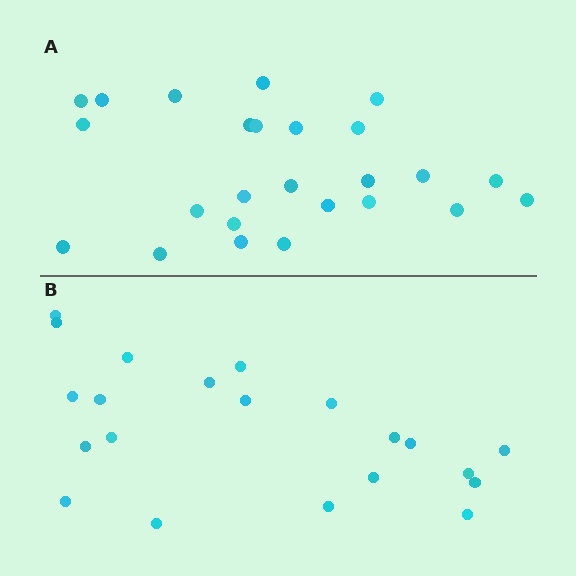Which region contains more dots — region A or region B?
Region A (the top region) has more dots.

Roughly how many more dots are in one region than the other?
Region A has about 4 more dots than region B.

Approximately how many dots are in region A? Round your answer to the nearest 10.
About 20 dots. (The exact count is 25, which rounds to 20.)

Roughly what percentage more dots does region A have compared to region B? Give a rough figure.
About 20% more.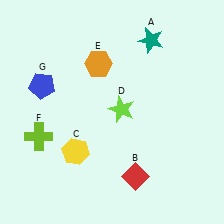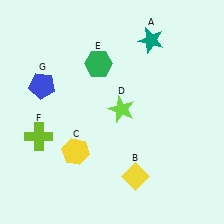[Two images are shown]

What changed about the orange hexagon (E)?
In Image 1, E is orange. In Image 2, it changed to green.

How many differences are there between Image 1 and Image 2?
There are 2 differences between the two images.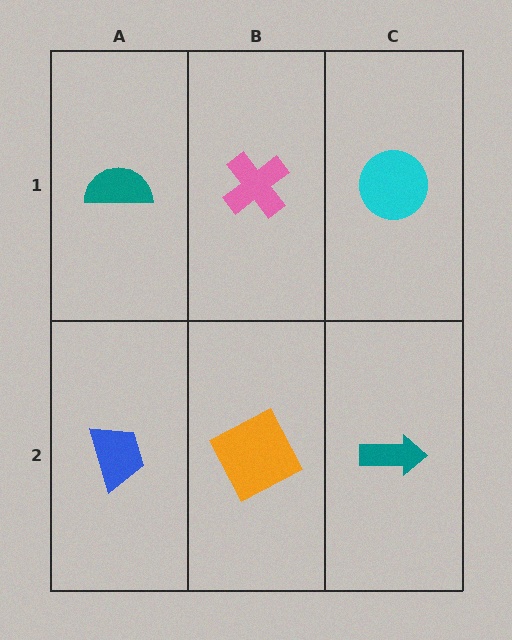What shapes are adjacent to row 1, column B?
An orange square (row 2, column B), a teal semicircle (row 1, column A), a cyan circle (row 1, column C).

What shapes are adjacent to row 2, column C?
A cyan circle (row 1, column C), an orange square (row 2, column B).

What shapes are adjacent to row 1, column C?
A teal arrow (row 2, column C), a pink cross (row 1, column B).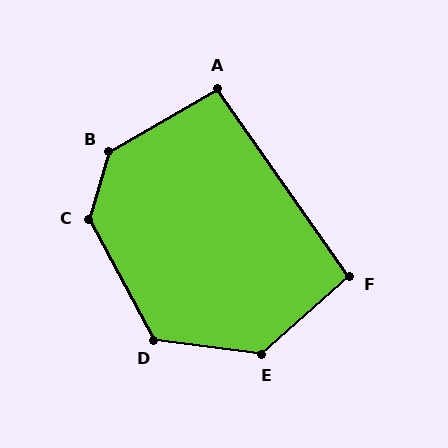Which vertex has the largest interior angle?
B, at approximately 137 degrees.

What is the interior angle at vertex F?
Approximately 97 degrees (obtuse).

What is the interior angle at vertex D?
Approximately 126 degrees (obtuse).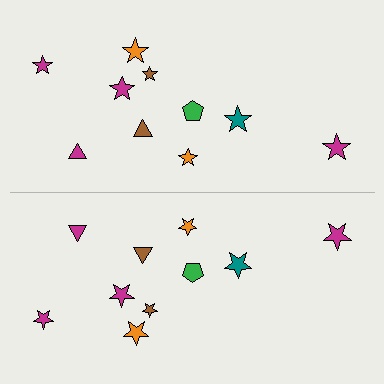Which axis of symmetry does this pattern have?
The pattern has a horizontal axis of symmetry running through the center of the image.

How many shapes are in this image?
There are 20 shapes in this image.